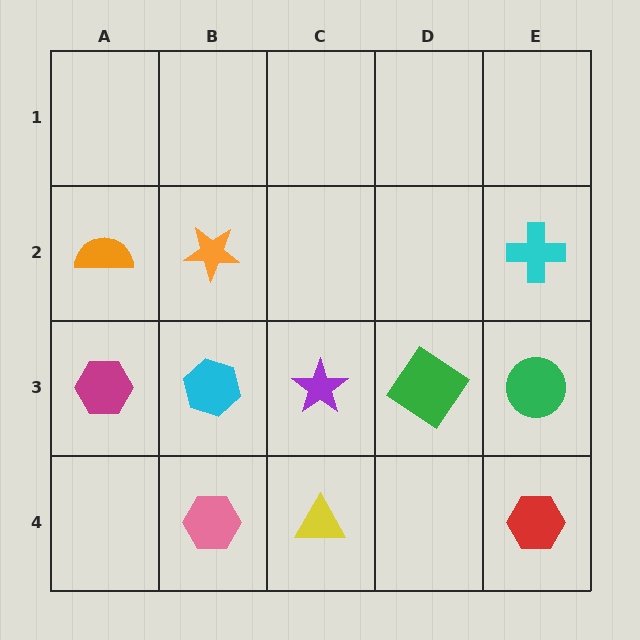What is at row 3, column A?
A magenta hexagon.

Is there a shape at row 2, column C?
No, that cell is empty.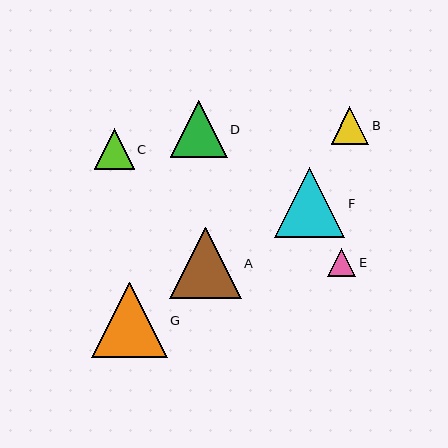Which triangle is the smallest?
Triangle E is the smallest with a size of approximately 28 pixels.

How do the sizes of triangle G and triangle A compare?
Triangle G and triangle A are approximately the same size.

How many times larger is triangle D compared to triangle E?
Triangle D is approximately 2.0 times the size of triangle E.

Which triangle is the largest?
Triangle G is the largest with a size of approximately 75 pixels.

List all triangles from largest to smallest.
From largest to smallest: G, A, F, D, C, B, E.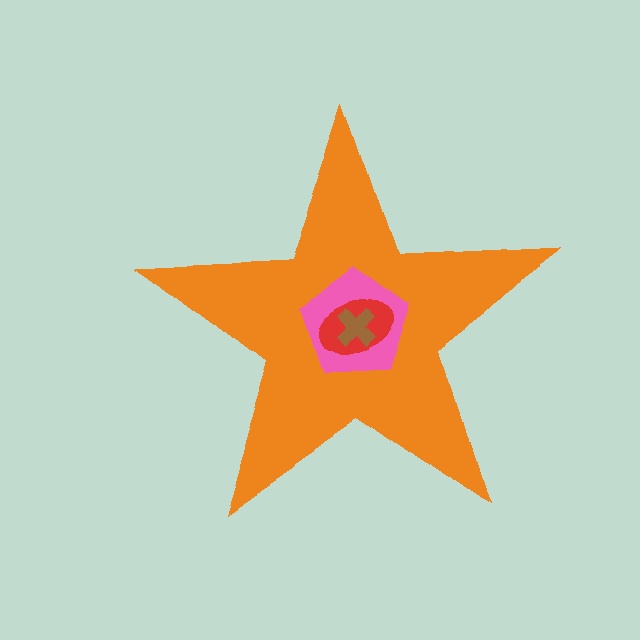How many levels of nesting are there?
4.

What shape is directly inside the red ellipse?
The brown cross.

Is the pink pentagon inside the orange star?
Yes.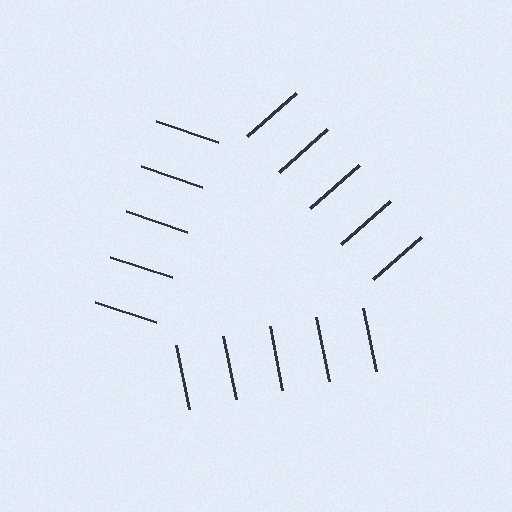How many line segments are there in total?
15 — 5 along each of the 3 edges.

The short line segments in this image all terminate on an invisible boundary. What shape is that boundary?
An illusory triangle — the line segments terminate on its edges but no continuous stroke is drawn.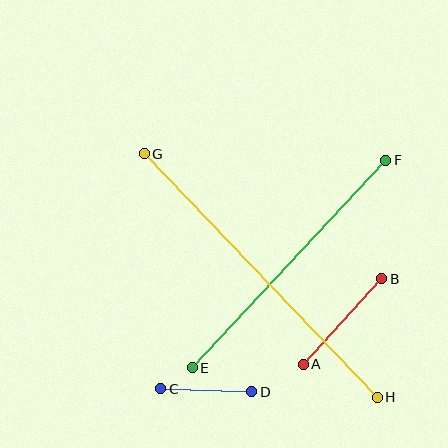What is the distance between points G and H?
The distance is approximately 337 pixels.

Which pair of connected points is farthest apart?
Points G and H are farthest apart.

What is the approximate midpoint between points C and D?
The midpoint is at approximately (206, 390) pixels.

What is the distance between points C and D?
The distance is approximately 91 pixels.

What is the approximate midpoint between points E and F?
The midpoint is at approximately (289, 264) pixels.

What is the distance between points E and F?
The distance is approximately 283 pixels.